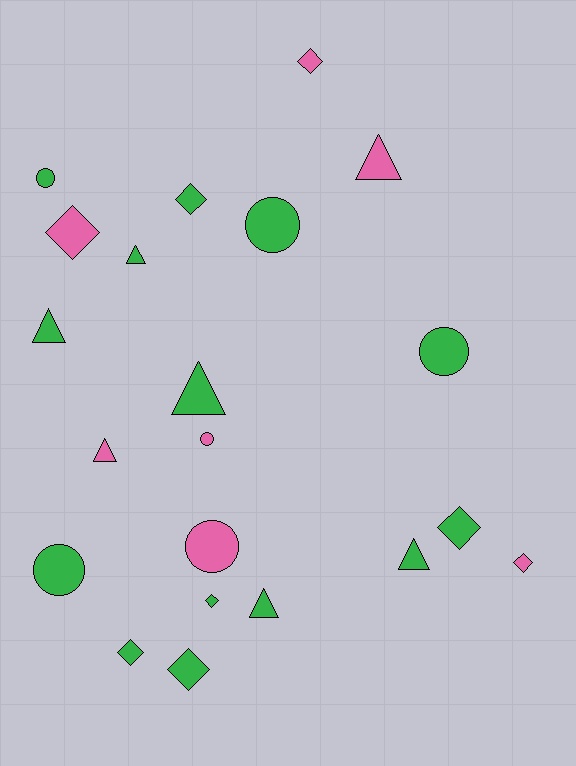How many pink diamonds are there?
There are 3 pink diamonds.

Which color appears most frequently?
Green, with 14 objects.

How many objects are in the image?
There are 21 objects.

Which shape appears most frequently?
Diamond, with 8 objects.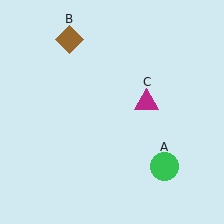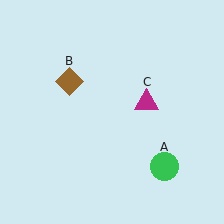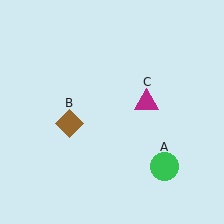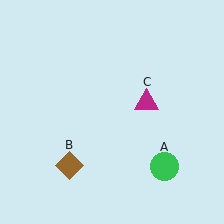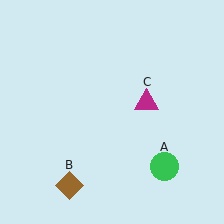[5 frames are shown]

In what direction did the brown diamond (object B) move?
The brown diamond (object B) moved down.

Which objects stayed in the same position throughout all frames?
Green circle (object A) and magenta triangle (object C) remained stationary.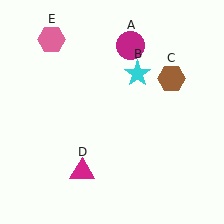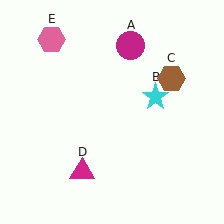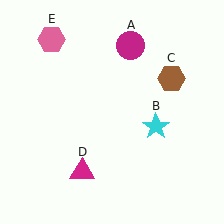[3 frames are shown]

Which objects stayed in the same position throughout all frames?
Magenta circle (object A) and brown hexagon (object C) and magenta triangle (object D) and pink hexagon (object E) remained stationary.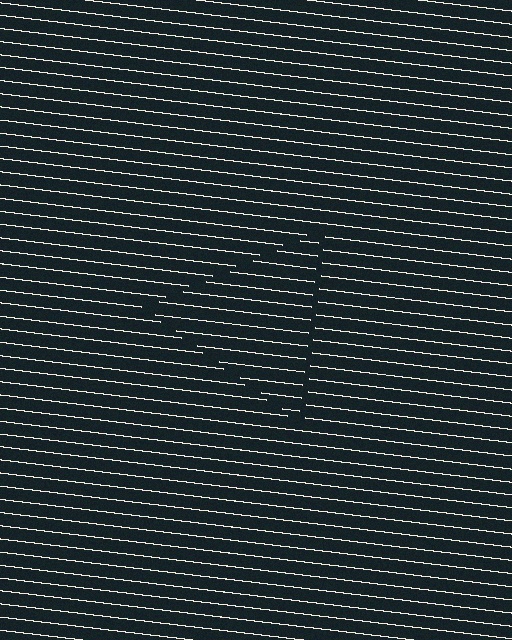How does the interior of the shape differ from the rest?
The interior of the shape contains the same grating, shifted by half a period — the contour is defined by the phase discontinuity where line-ends from the inner and outer gratings abut.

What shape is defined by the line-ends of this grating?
An illusory triangle. The interior of the shape contains the same grating, shifted by half a period — the contour is defined by the phase discontinuity where line-ends from the inner and outer gratings abut.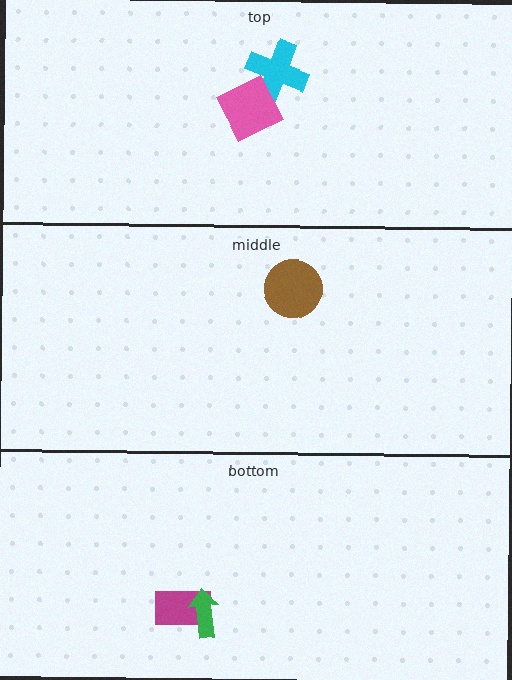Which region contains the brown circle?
The middle region.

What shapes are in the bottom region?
The magenta rectangle, the green arrow.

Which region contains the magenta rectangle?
The bottom region.